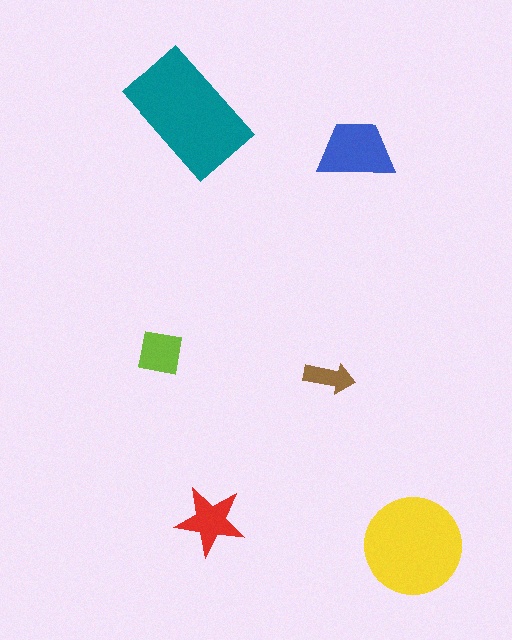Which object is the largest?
The teal rectangle.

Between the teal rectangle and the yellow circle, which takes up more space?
The teal rectangle.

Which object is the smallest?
The brown arrow.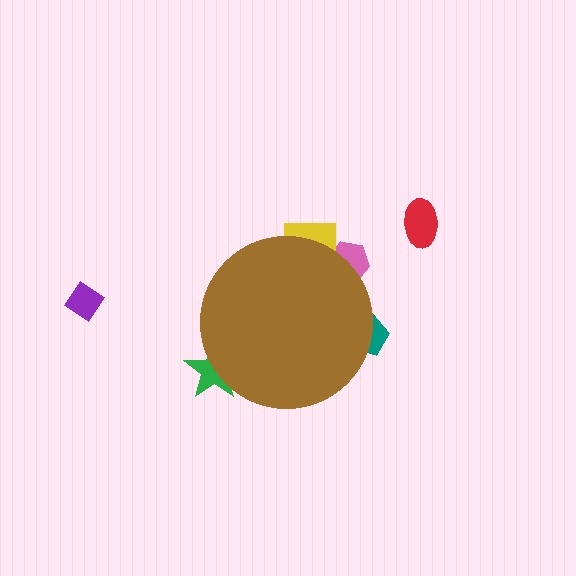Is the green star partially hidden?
Yes, the green star is partially hidden behind the brown circle.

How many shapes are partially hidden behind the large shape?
4 shapes are partially hidden.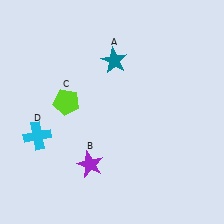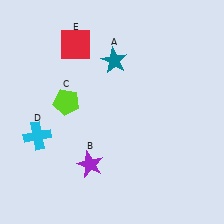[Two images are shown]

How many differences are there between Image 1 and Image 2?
There is 1 difference between the two images.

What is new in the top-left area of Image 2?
A red square (E) was added in the top-left area of Image 2.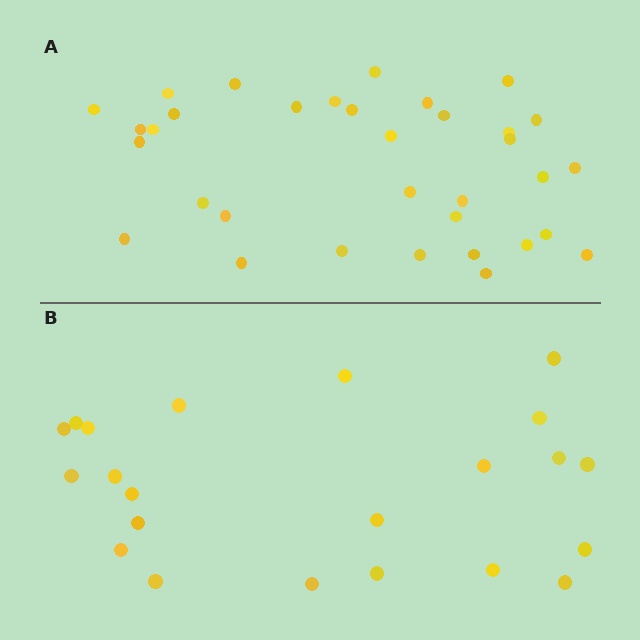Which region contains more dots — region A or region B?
Region A (the top region) has more dots.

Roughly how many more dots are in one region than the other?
Region A has roughly 12 or so more dots than region B.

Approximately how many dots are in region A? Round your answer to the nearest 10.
About 30 dots. (The exact count is 34, which rounds to 30.)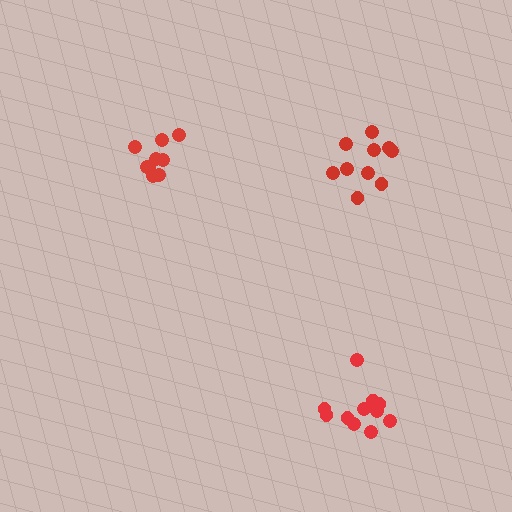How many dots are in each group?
Group 1: 9 dots, Group 2: 10 dots, Group 3: 11 dots (30 total).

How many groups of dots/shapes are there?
There are 3 groups.